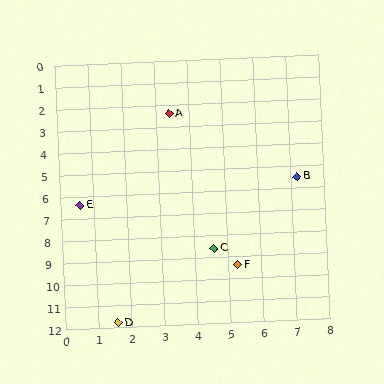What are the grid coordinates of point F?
Point F is at approximately (5.3, 9.4).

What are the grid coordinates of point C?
Point C is at approximately (4.6, 8.6).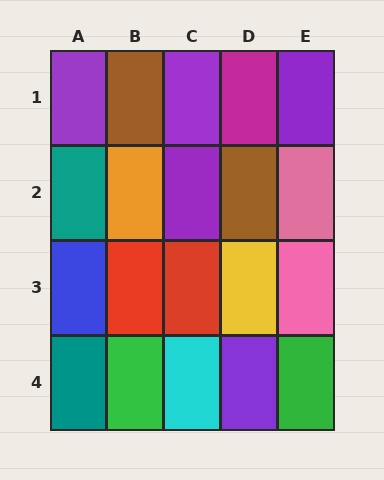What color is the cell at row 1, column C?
Purple.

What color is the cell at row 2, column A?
Teal.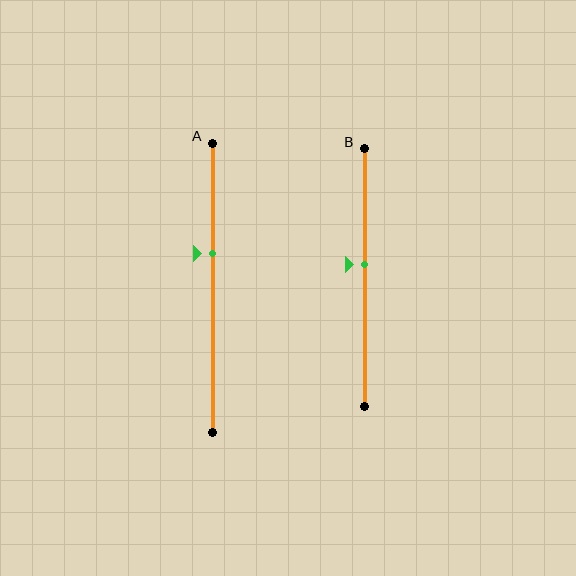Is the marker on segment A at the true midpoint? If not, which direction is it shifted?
No, the marker on segment A is shifted upward by about 12% of the segment length.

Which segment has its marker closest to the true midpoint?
Segment B has its marker closest to the true midpoint.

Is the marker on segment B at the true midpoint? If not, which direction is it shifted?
No, the marker on segment B is shifted upward by about 5% of the segment length.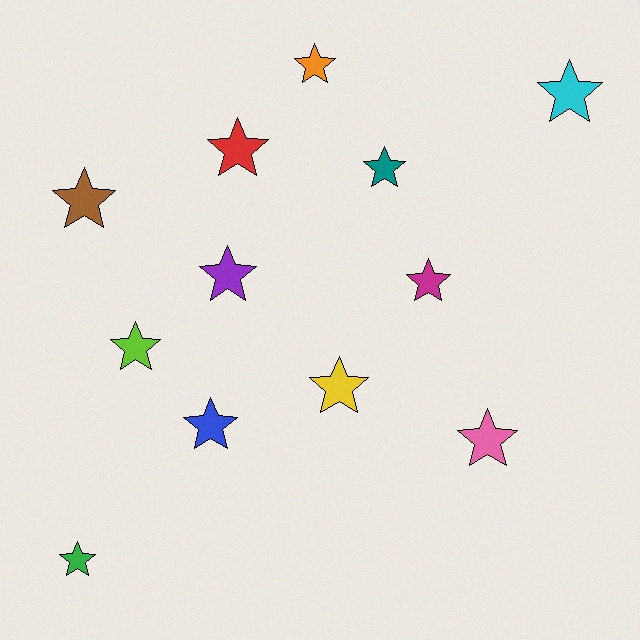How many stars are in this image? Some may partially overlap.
There are 12 stars.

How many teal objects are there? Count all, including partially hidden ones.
There is 1 teal object.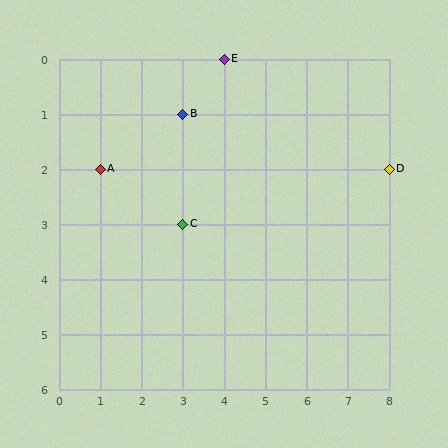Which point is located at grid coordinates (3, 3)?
Point C is at (3, 3).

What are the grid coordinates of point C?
Point C is at grid coordinates (3, 3).